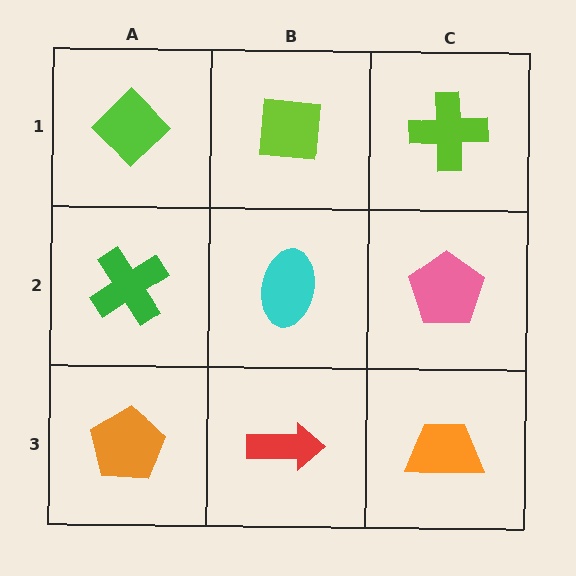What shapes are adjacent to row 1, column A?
A green cross (row 2, column A), a lime square (row 1, column B).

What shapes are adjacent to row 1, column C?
A pink pentagon (row 2, column C), a lime square (row 1, column B).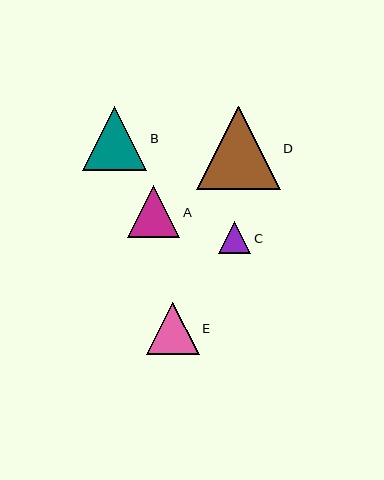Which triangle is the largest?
Triangle D is the largest with a size of approximately 83 pixels.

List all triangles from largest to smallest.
From largest to smallest: D, B, E, A, C.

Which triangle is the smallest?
Triangle C is the smallest with a size of approximately 32 pixels.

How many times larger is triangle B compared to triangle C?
Triangle B is approximately 2.0 times the size of triangle C.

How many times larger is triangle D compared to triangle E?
Triangle D is approximately 1.6 times the size of triangle E.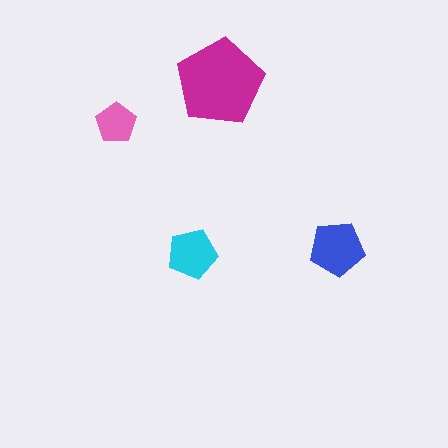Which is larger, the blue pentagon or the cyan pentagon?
The blue one.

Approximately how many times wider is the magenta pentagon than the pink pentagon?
About 2 times wider.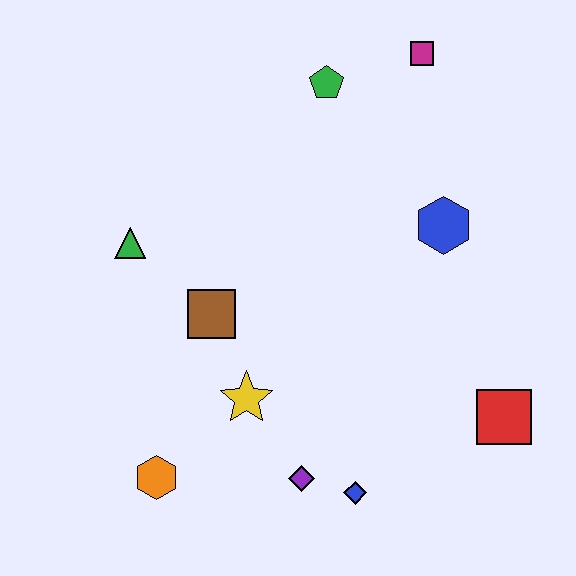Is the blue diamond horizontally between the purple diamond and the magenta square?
Yes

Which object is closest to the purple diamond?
The blue diamond is closest to the purple diamond.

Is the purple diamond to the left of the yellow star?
No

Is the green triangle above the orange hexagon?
Yes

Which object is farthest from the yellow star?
The magenta square is farthest from the yellow star.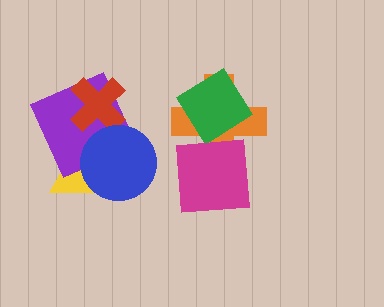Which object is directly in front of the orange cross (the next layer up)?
The green diamond is directly in front of the orange cross.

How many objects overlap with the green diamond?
1 object overlaps with the green diamond.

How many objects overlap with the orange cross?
2 objects overlap with the orange cross.